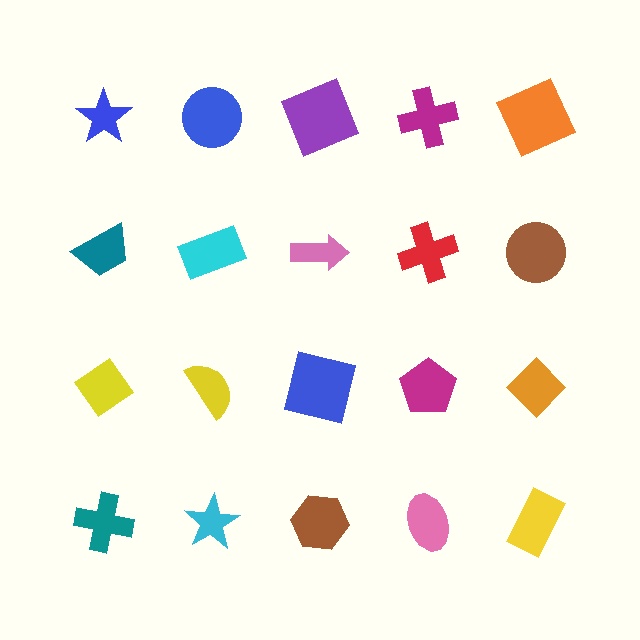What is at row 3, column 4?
A magenta pentagon.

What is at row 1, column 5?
An orange square.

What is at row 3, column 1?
A yellow diamond.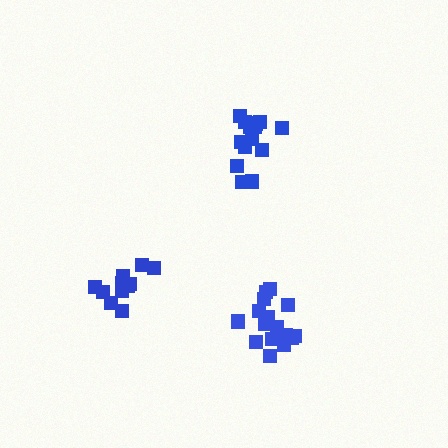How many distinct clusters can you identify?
There are 3 distinct clusters.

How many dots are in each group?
Group 1: 14 dots, Group 2: 16 dots, Group 3: 11 dots (41 total).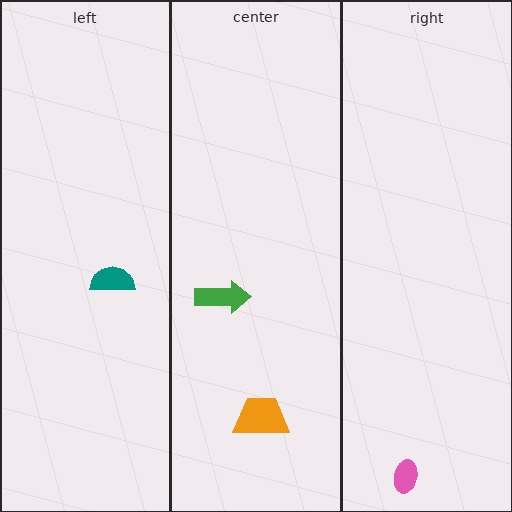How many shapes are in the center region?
2.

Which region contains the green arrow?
The center region.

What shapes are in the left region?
The teal semicircle.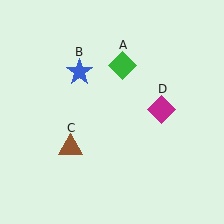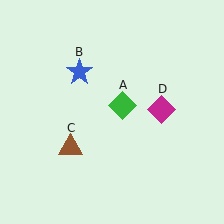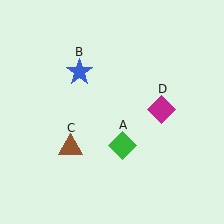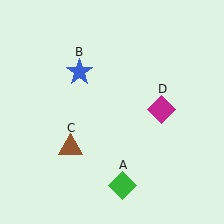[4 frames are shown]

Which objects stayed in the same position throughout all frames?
Blue star (object B) and brown triangle (object C) and magenta diamond (object D) remained stationary.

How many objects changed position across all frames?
1 object changed position: green diamond (object A).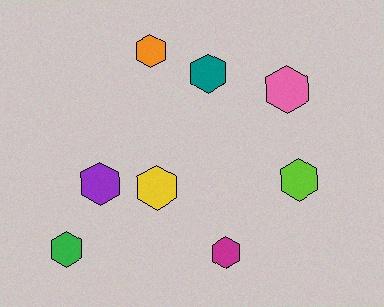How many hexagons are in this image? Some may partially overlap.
There are 8 hexagons.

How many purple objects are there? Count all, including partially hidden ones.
There is 1 purple object.